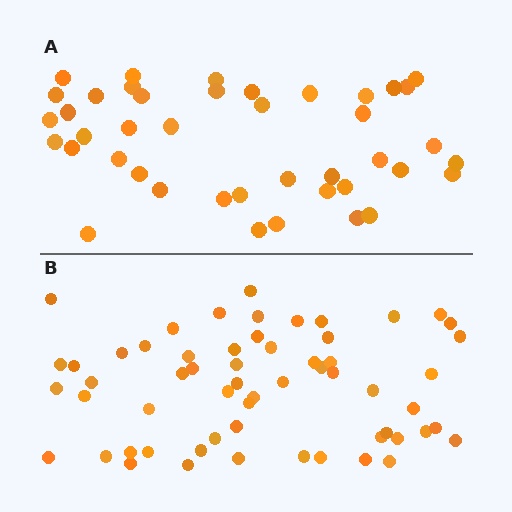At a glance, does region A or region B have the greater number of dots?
Region B (the bottom region) has more dots.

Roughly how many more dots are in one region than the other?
Region B has approximately 15 more dots than region A.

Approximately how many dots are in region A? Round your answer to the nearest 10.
About 40 dots. (The exact count is 42, which rounds to 40.)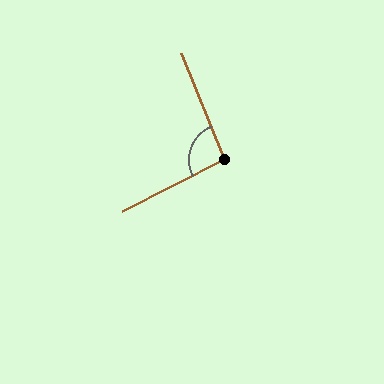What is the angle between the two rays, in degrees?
Approximately 95 degrees.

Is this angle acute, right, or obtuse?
It is approximately a right angle.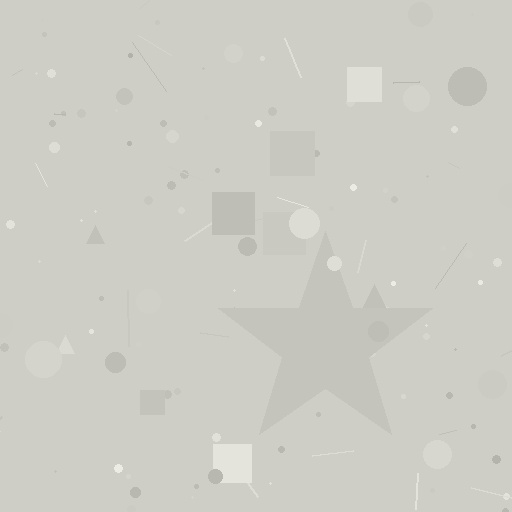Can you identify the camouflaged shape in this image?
The camouflaged shape is a star.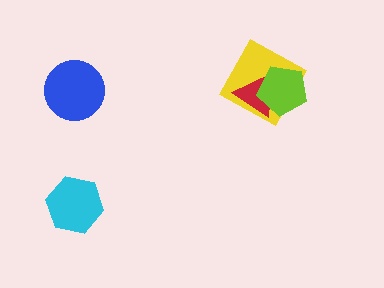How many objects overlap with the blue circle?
0 objects overlap with the blue circle.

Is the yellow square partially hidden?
Yes, it is partially covered by another shape.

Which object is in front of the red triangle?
The lime pentagon is in front of the red triangle.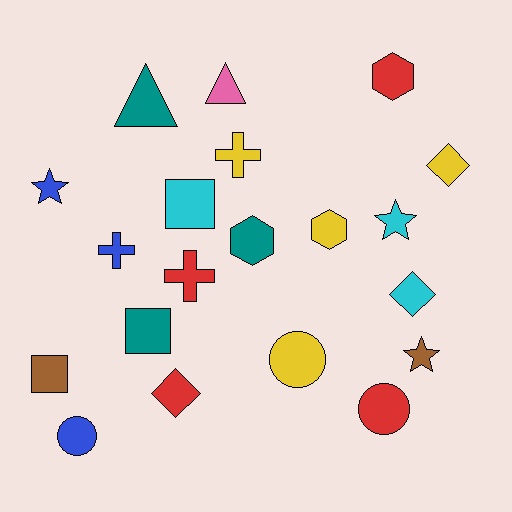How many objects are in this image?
There are 20 objects.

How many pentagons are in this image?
There are no pentagons.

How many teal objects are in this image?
There are 3 teal objects.